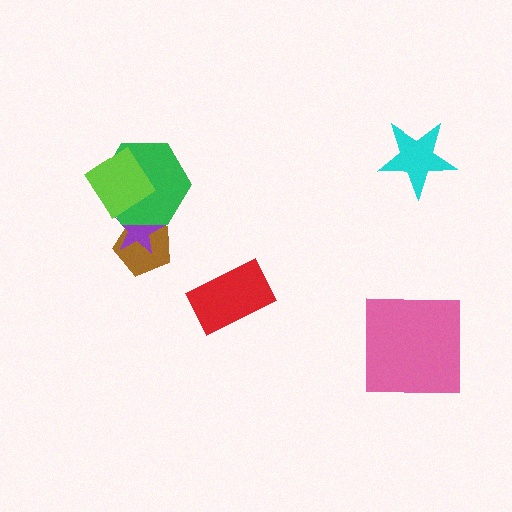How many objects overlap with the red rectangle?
0 objects overlap with the red rectangle.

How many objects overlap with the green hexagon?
3 objects overlap with the green hexagon.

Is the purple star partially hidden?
Yes, it is partially covered by another shape.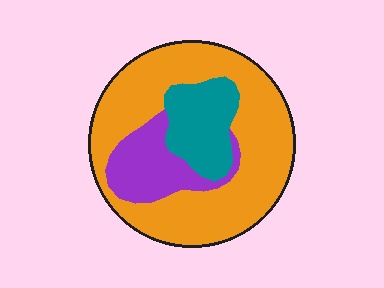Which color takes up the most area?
Orange, at roughly 65%.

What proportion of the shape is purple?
Purple covers around 15% of the shape.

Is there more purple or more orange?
Orange.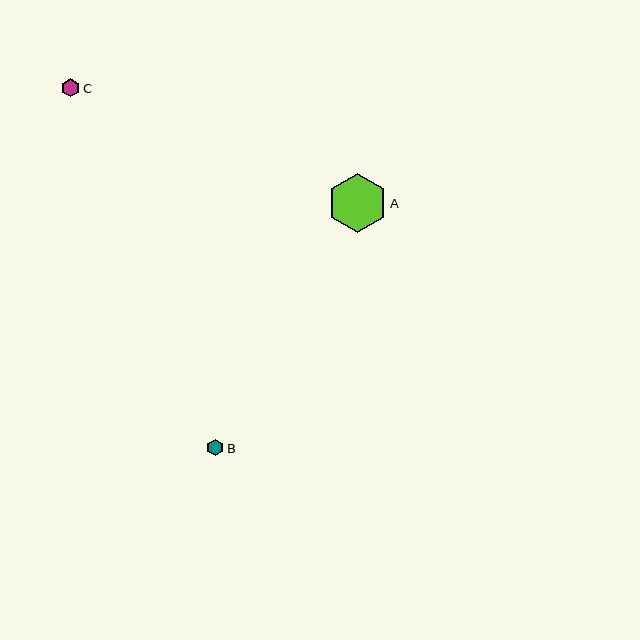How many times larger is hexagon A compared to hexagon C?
Hexagon A is approximately 3.2 times the size of hexagon C.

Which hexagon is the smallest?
Hexagon B is the smallest with a size of approximately 17 pixels.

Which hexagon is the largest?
Hexagon A is the largest with a size of approximately 59 pixels.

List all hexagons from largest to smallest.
From largest to smallest: A, C, B.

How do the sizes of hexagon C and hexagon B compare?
Hexagon C and hexagon B are approximately the same size.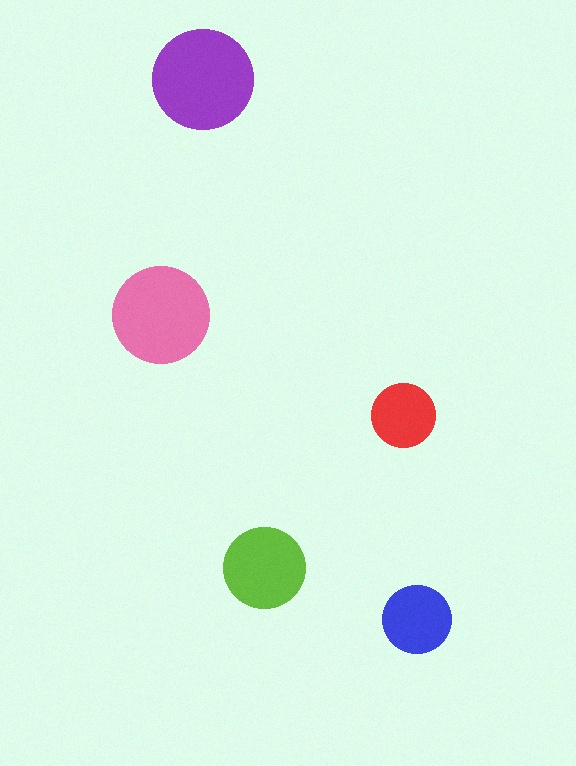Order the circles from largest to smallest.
the purple one, the pink one, the lime one, the blue one, the red one.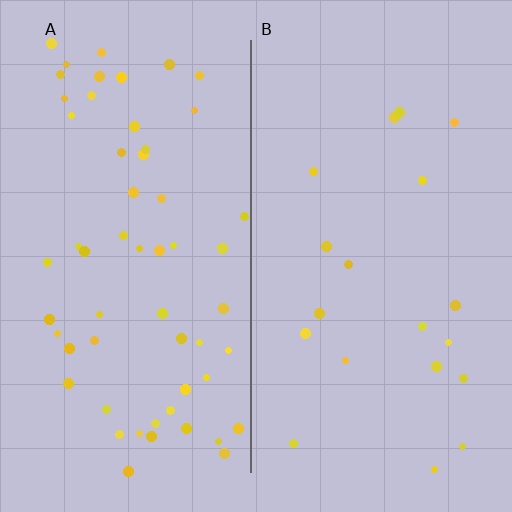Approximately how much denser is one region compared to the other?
Approximately 3.0× — region A over region B.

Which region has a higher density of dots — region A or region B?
A (the left).